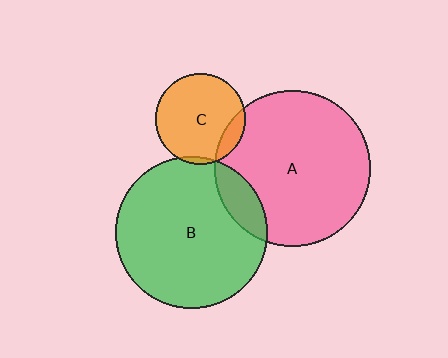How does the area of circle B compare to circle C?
Approximately 2.8 times.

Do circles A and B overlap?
Yes.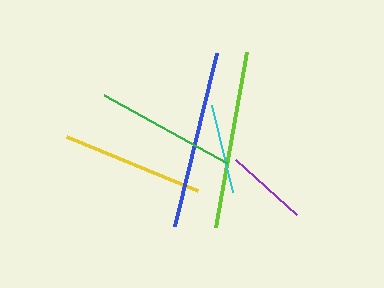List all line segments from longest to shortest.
From longest to shortest: blue, lime, yellow, green, cyan, purple.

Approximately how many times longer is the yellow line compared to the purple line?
The yellow line is approximately 1.7 times the length of the purple line.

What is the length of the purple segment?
The purple segment is approximately 82 pixels long.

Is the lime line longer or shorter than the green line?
The lime line is longer than the green line.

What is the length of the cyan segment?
The cyan segment is approximately 90 pixels long.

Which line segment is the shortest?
The purple line is the shortest at approximately 82 pixels.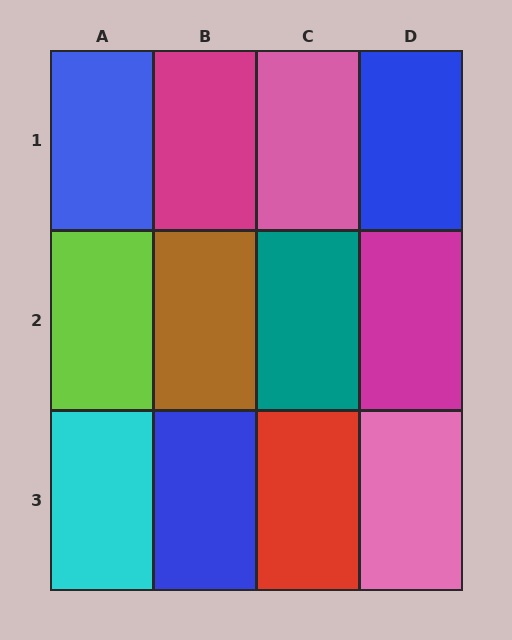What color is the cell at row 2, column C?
Teal.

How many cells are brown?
1 cell is brown.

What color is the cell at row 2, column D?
Magenta.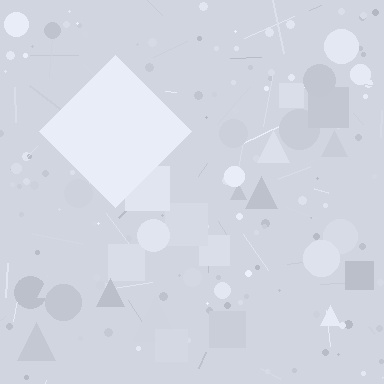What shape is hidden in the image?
A diamond is hidden in the image.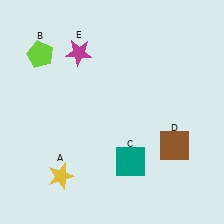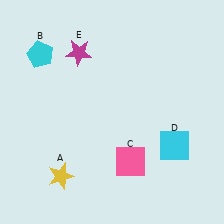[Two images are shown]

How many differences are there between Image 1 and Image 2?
There are 3 differences between the two images.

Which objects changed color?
B changed from lime to cyan. C changed from teal to pink. D changed from brown to cyan.